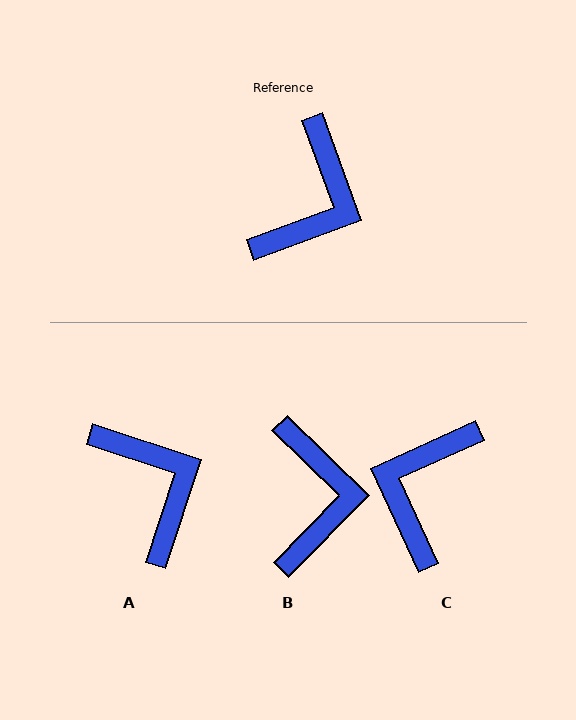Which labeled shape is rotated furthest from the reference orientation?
C, about 176 degrees away.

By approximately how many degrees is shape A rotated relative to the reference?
Approximately 51 degrees counter-clockwise.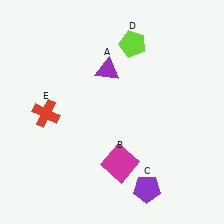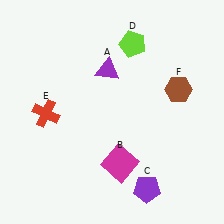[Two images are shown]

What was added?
A brown hexagon (F) was added in Image 2.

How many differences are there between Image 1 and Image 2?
There is 1 difference between the two images.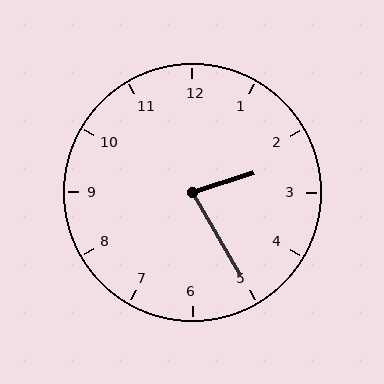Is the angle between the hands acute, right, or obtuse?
It is acute.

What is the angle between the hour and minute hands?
Approximately 78 degrees.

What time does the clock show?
2:25.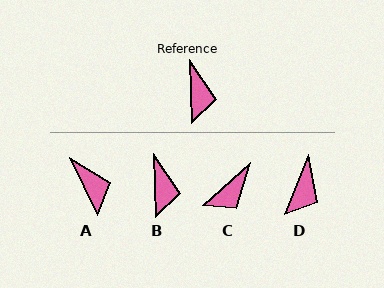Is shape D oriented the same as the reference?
No, it is off by about 24 degrees.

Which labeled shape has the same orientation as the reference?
B.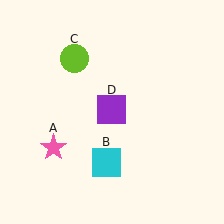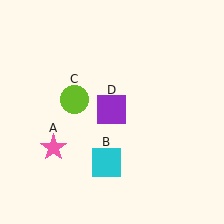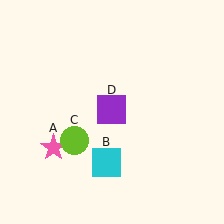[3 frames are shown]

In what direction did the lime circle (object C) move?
The lime circle (object C) moved down.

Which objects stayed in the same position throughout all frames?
Pink star (object A) and cyan square (object B) and purple square (object D) remained stationary.